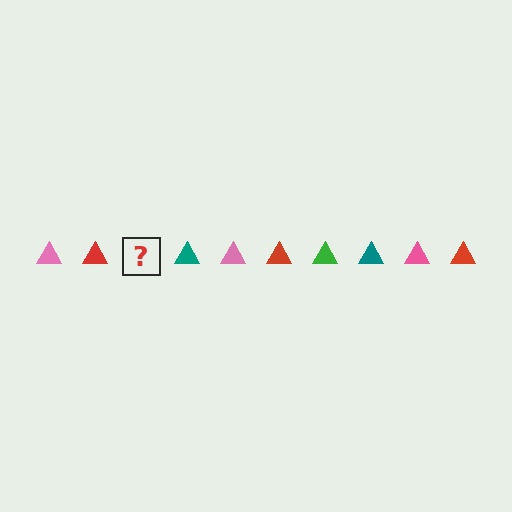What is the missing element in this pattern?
The missing element is a green triangle.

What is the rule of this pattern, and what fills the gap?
The rule is that the pattern cycles through pink, red, green, teal triangles. The gap should be filled with a green triangle.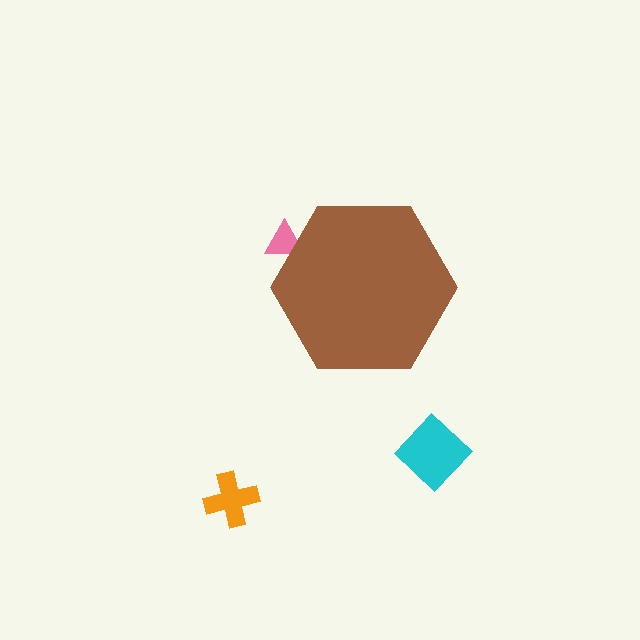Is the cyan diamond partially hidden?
No, the cyan diamond is fully visible.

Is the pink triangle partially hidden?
Yes, the pink triangle is partially hidden behind the brown hexagon.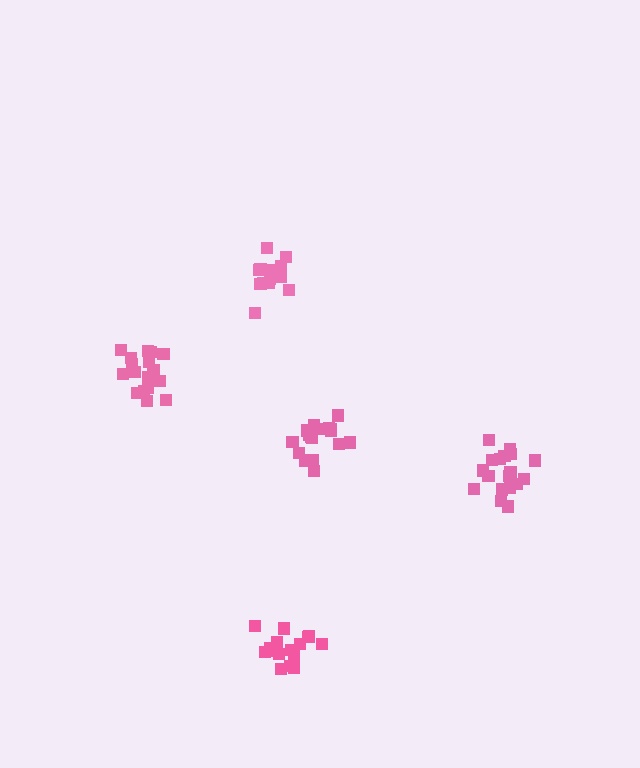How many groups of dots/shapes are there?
There are 5 groups.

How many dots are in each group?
Group 1: 15 dots, Group 2: 19 dots, Group 3: 16 dots, Group 4: 18 dots, Group 5: 19 dots (87 total).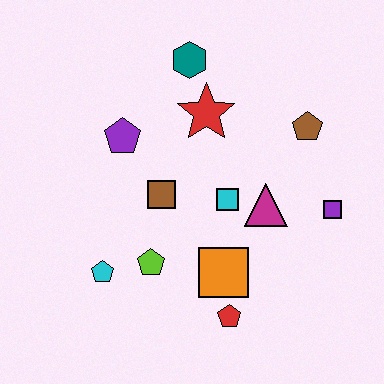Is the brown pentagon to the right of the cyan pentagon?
Yes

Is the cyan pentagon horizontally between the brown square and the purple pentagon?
No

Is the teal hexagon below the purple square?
No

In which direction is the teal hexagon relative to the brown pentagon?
The teal hexagon is to the left of the brown pentagon.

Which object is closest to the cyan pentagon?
The lime pentagon is closest to the cyan pentagon.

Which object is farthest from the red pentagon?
The teal hexagon is farthest from the red pentagon.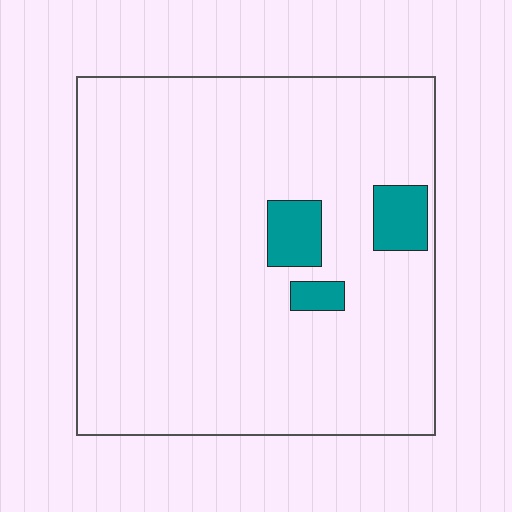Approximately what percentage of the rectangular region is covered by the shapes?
Approximately 5%.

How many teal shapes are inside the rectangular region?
3.